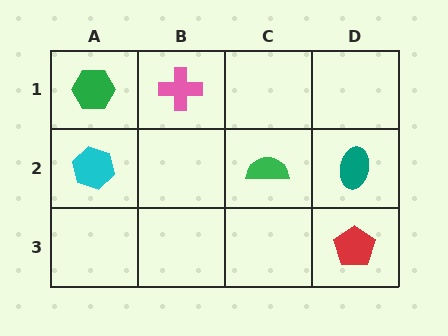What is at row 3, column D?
A red pentagon.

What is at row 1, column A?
A green hexagon.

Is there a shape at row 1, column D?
No, that cell is empty.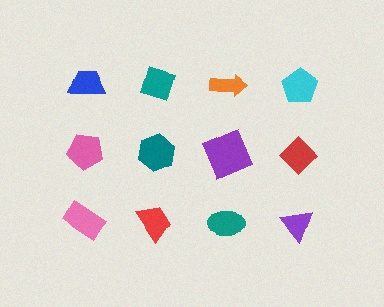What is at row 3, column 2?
A red trapezoid.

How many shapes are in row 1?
4 shapes.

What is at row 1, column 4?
A cyan pentagon.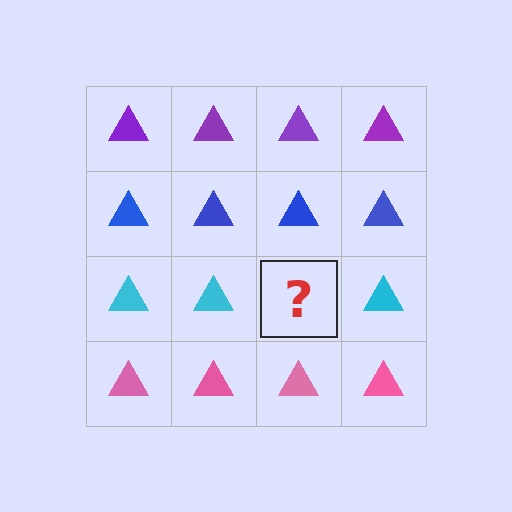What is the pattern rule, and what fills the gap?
The rule is that each row has a consistent color. The gap should be filled with a cyan triangle.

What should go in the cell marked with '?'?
The missing cell should contain a cyan triangle.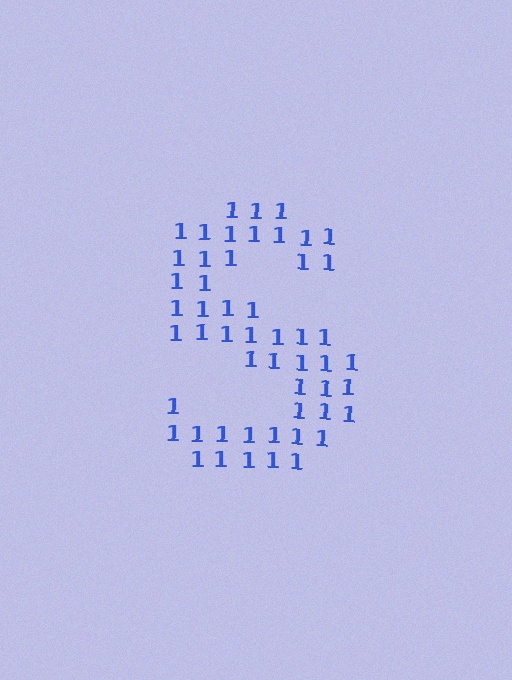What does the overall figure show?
The overall figure shows the letter S.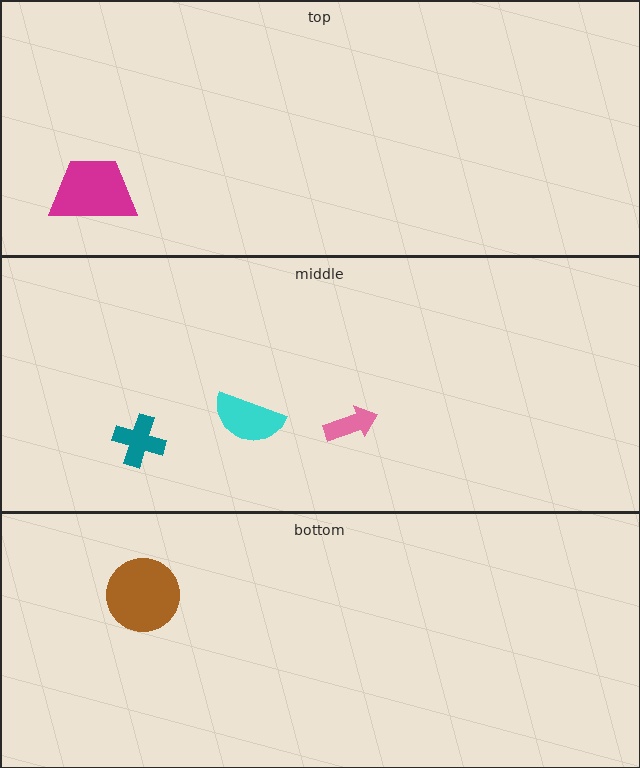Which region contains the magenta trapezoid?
The top region.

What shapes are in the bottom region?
The brown circle.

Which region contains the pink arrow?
The middle region.